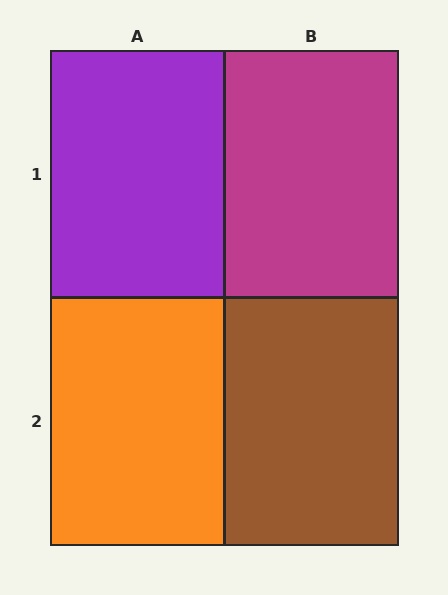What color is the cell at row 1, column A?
Purple.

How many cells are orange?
1 cell is orange.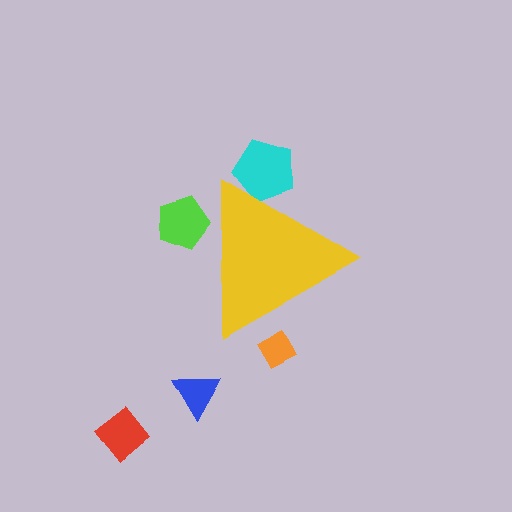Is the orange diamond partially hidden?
Yes, the orange diamond is partially hidden behind the yellow triangle.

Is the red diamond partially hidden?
No, the red diamond is fully visible.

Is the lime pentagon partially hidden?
Yes, the lime pentagon is partially hidden behind the yellow triangle.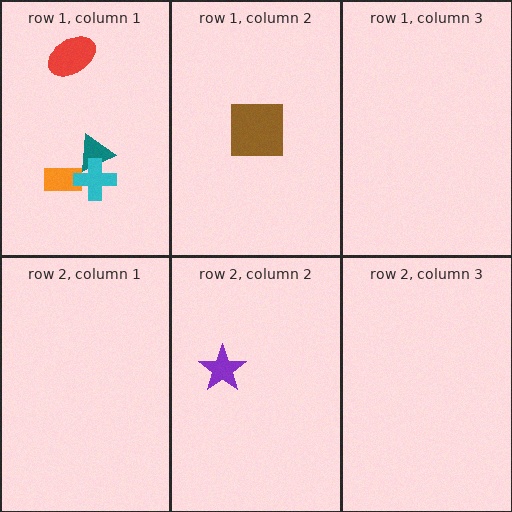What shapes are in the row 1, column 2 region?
The brown square.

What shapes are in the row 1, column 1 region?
The orange rectangle, the teal triangle, the cyan cross, the red ellipse.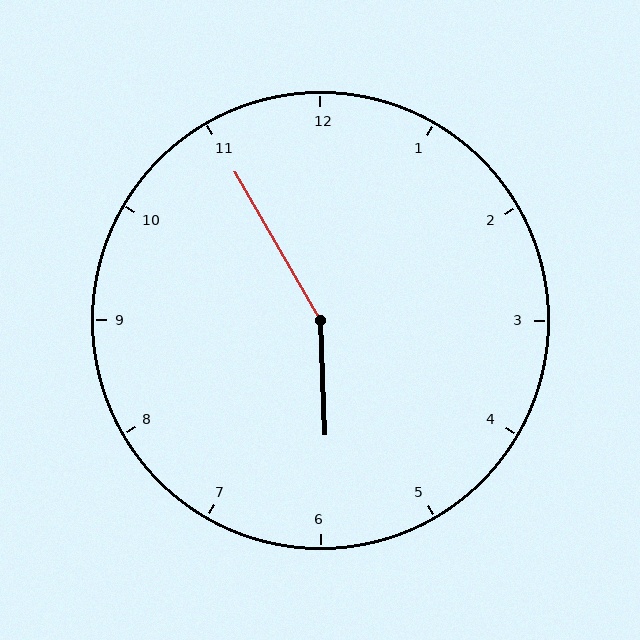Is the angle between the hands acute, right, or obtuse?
It is obtuse.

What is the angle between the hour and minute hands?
Approximately 152 degrees.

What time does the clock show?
5:55.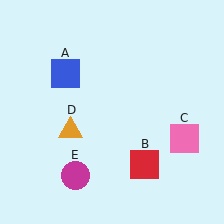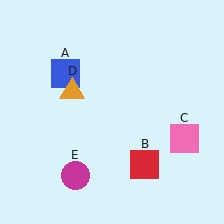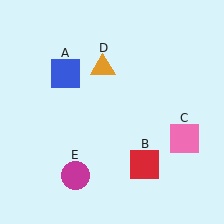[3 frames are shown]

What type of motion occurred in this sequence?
The orange triangle (object D) rotated clockwise around the center of the scene.